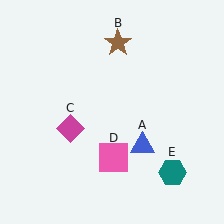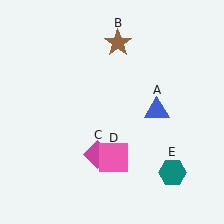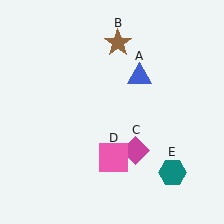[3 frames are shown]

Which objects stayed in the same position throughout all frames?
Brown star (object B) and pink square (object D) and teal hexagon (object E) remained stationary.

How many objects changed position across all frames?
2 objects changed position: blue triangle (object A), magenta diamond (object C).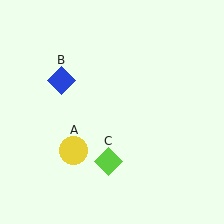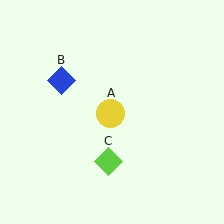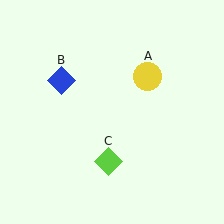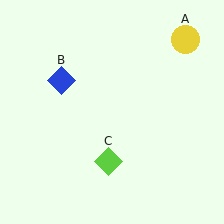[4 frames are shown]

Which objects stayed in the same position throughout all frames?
Blue diamond (object B) and lime diamond (object C) remained stationary.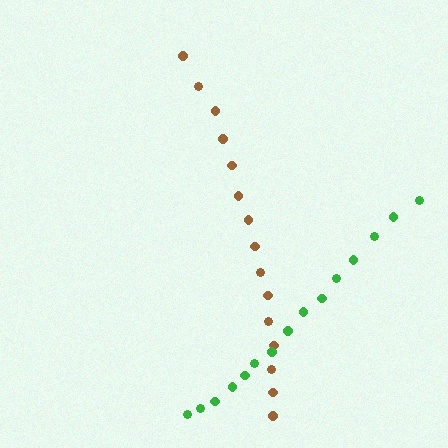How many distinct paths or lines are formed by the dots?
There are 2 distinct paths.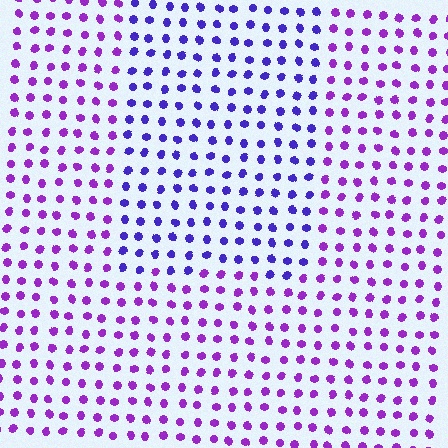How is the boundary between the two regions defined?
The boundary is defined purely by a slight shift in hue (about 34 degrees). Spacing, size, and orientation are identical on both sides.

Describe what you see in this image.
The image is filled with small purple elements in a uniform arrangement. A rectangle-shaped region is visible where the elements are tinted to a slightly different hue, forming a subtle color boundary.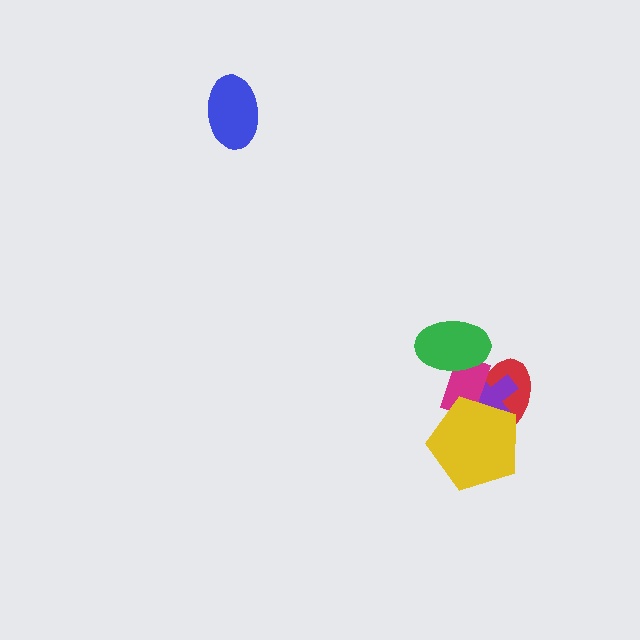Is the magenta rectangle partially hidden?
Yes, it is partially covered by another shape.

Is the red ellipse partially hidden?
Yes, it is partially covered by another shape.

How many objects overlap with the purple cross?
3 objects overlap with the purple cross.